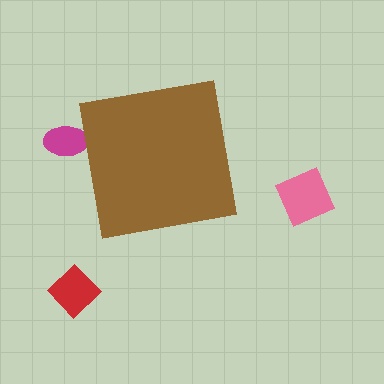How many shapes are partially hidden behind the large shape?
1 shape is partially hidden.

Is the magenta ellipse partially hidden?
Yes, the magenta ellipse is partially hidden behind the brown square.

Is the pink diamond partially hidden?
No, the pink diamond is fully visible.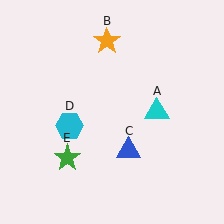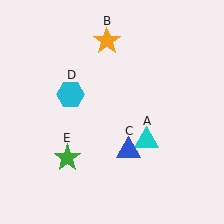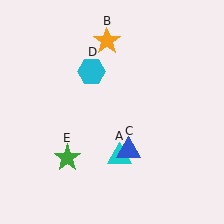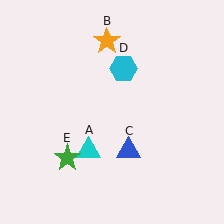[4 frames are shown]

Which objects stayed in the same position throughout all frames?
Orange star (object B) and blue triangle (object C) and green star (object E) remained stationary.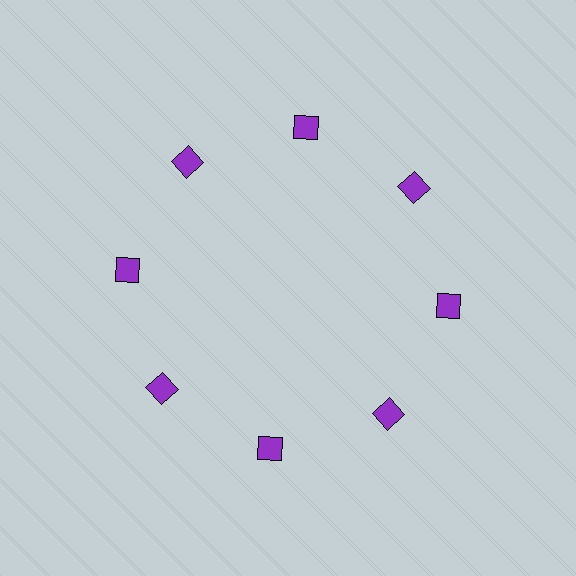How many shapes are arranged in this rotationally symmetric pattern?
There are 8 shapes, arranged in 8 groups of 1.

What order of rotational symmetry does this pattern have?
This pattern has 8-fold rotational symmetry.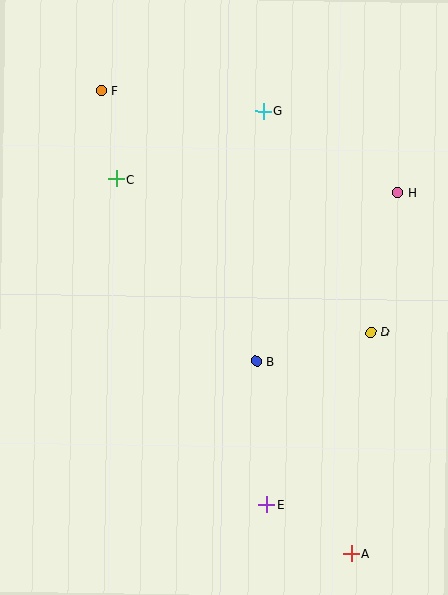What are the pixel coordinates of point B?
Point B is at (256, 361).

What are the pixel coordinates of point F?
Point F is at (101, 91).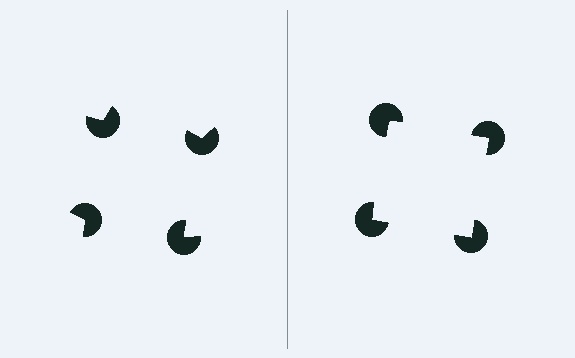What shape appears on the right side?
An illusory square.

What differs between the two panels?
The pac-man discs are positioned identically on both sides; only the wedge orientations differ. On the right they align to a square; on the left they are misaligned.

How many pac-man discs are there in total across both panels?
8 — 4 on each side.